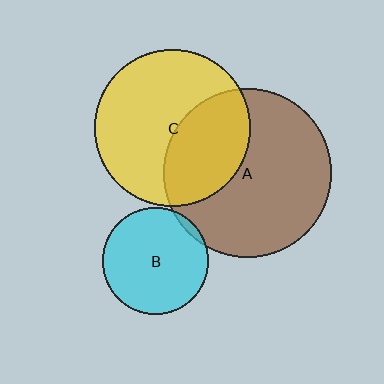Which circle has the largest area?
Circle A (brown).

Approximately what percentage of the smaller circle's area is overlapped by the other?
Approximately 40%.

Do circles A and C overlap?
Yes.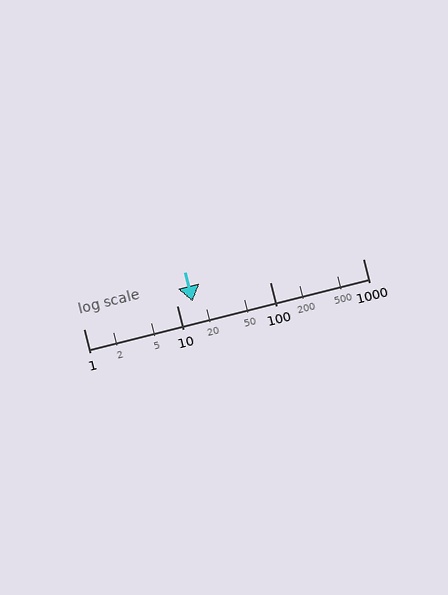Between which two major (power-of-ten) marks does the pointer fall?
The pointer is between 10 and 100.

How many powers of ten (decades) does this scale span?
The scale spans 3 decades, from 1 to 1000.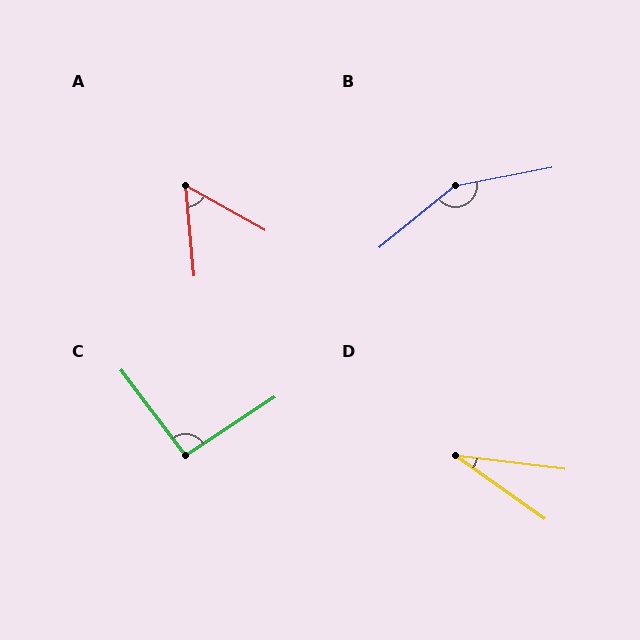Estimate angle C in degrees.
Approximately 94 degrees.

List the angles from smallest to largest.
D (28°), A (55°), C (94°), B (152°).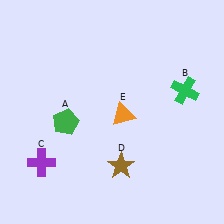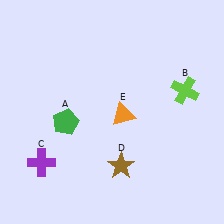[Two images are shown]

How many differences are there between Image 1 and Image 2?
There is 1 difference between the two images.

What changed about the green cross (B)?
In Image 1, B is green. In Image 2, it changed to lime.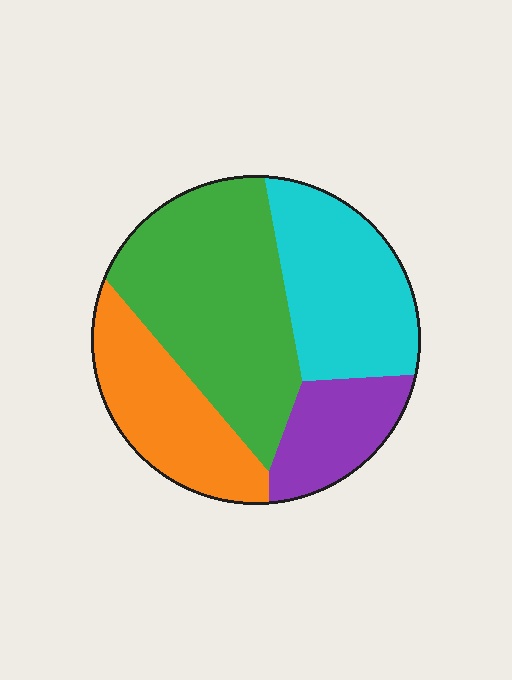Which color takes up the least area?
Purple, at roughly 15%.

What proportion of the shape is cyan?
Cyan covers around 25% of the shape.